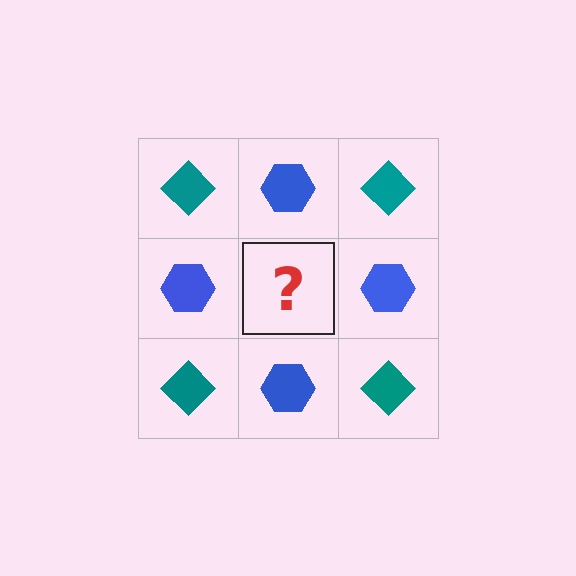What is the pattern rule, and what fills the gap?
The rule is that it alternates teal diamond and blue hexagon in a checkerboard pattern. The gap should be filled with a teal diamond.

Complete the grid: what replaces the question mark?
The question mark should be replaced with a teal diamond.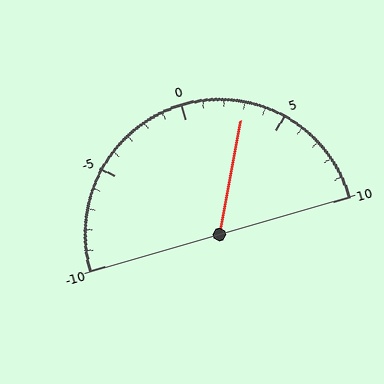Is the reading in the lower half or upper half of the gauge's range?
The reading is in the upper half of the range (-10 to 10).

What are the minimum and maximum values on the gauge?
The gauge ranges from -10 to 10.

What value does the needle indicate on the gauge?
The needle indicates approximately 3.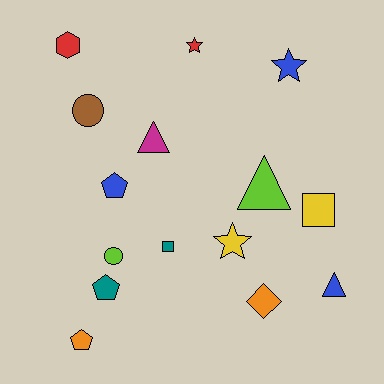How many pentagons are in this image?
There are 3 pentagons.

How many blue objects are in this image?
There are 3 blue objects.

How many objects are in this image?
There are 15 objects.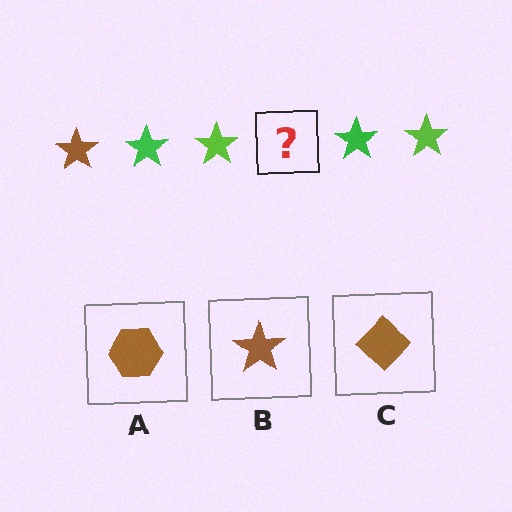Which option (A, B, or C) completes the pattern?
B.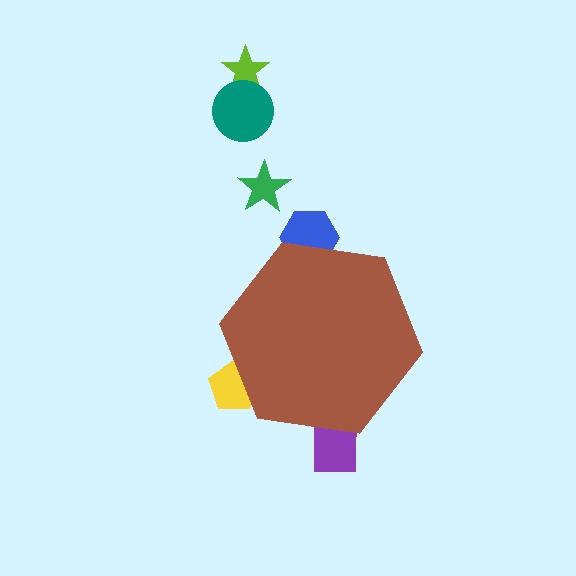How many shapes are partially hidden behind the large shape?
3 shapes are partially hidden.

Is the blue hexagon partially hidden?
Yes, the blue hexagon is partially hidden behind the brown hexagon.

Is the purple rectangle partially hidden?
Yes, the purple rectangle is partially hidden behind the brown hexagon.